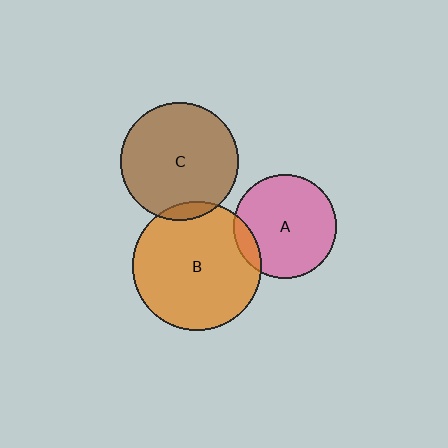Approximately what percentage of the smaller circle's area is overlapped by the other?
Approximately 10%.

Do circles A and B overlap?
Yes.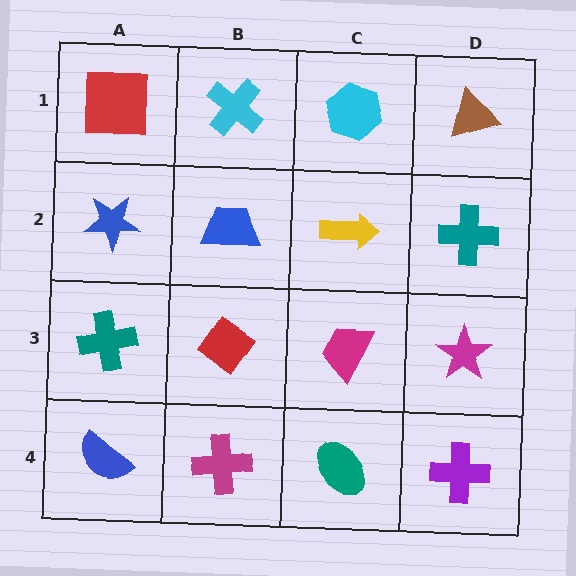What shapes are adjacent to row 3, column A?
A blue star (row 2, column A), a blue semicircle (row 4, column A), a red diamond (row 3, column B).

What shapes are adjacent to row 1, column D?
A teal cross (row 2, column D), a cyan hexagon (row 1, column C).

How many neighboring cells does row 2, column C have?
4.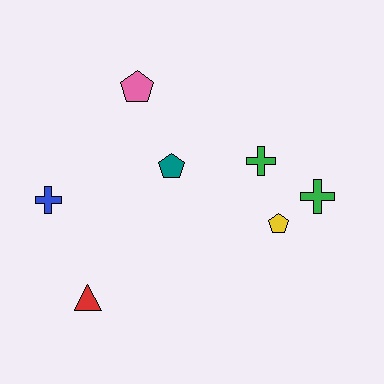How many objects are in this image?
There are 7 objects.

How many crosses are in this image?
There are 3 crosses.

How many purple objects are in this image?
There are no purple objects.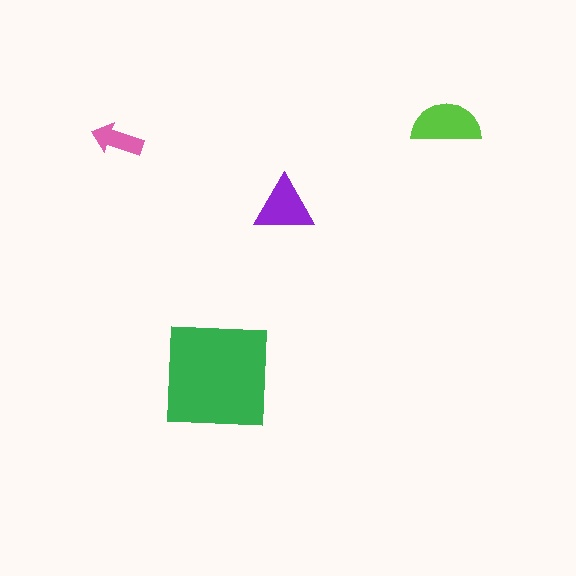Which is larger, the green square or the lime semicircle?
The green square.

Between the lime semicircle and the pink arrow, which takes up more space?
The lime semicircle.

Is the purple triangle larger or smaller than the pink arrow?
Larger.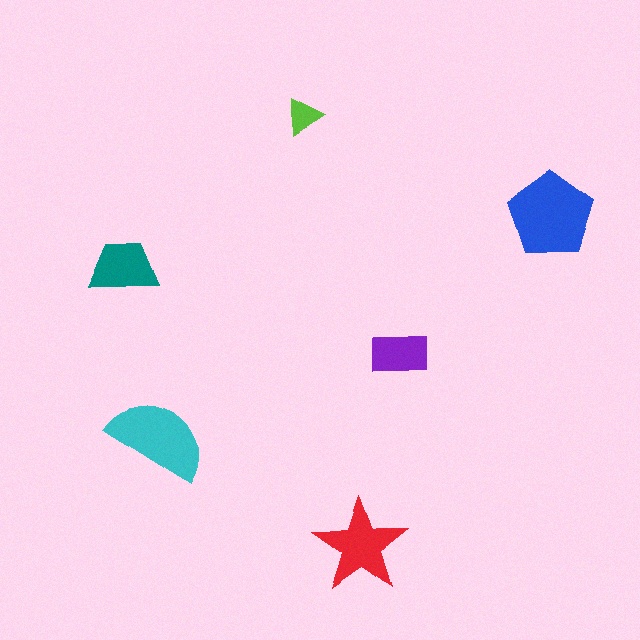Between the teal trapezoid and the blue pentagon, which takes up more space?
The blue pentagon.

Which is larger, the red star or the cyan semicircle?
The cyan semicircle.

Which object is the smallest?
The lime triangle.